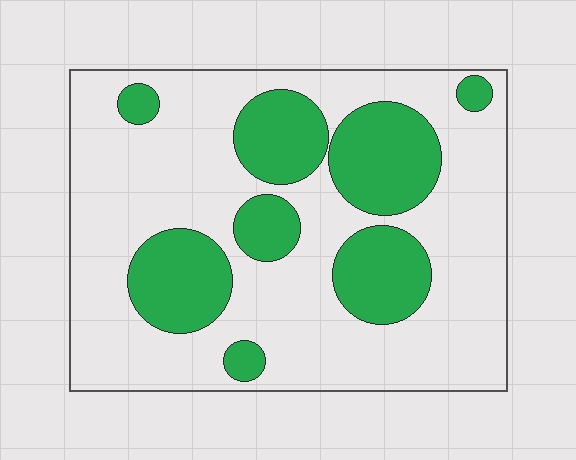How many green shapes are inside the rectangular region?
8.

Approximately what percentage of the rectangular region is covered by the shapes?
Approximately 30%.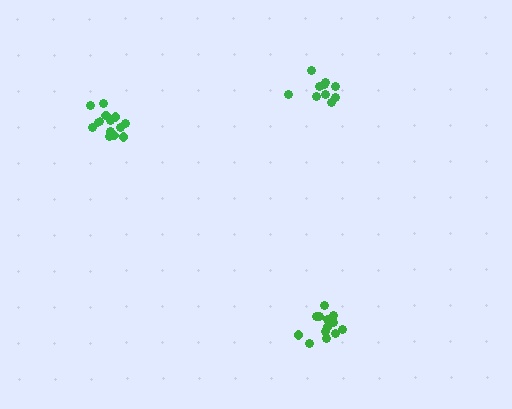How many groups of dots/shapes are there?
There are 3 groups.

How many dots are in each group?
Group 1: 10 dots, Group 2: 14 dots, Group 3: 13 dots (37 total).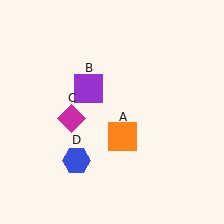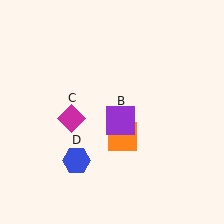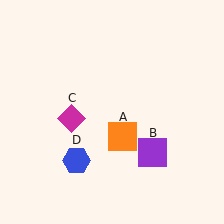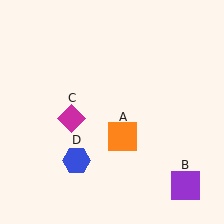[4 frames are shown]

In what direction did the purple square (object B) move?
The purple square (object B) moved down and to the right.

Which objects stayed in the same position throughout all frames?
Orange square (object A) and magenta diamond (object C) and blue hexagon (object D) remained stationary.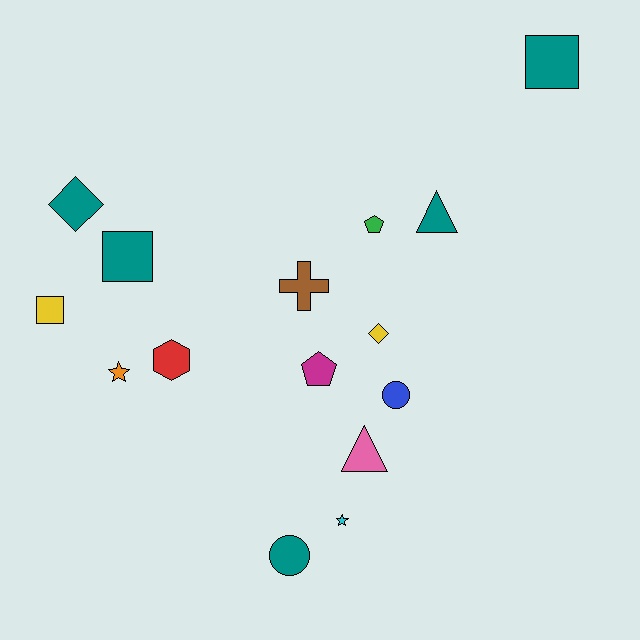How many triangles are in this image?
There are 2 triangles.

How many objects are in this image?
There are 15 objects.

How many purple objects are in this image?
There are no purple objects.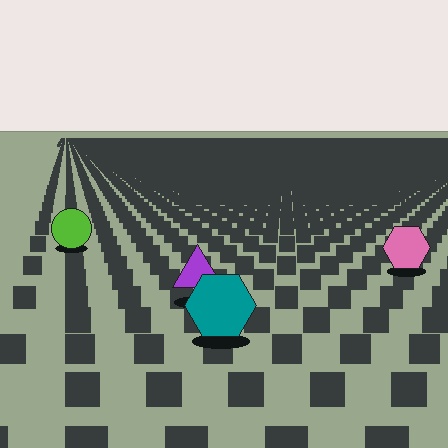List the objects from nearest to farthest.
From nearest to farthest: the teal hexagon, the purple triangle, the pink hexagon, the lime circle.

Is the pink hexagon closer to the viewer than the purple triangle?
No. The purple triangle is closer — you can tell from the texture gradient: the ground texture is coarser near it.